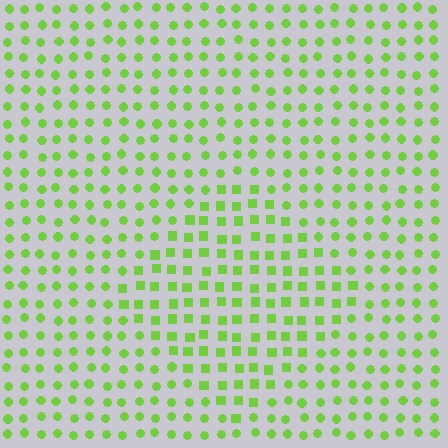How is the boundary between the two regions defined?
The boundary is defined by a change in element shape: squares inside vs. circles outside. All elements share the same color and spacing.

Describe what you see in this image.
The image is filled with small lime elements arranged in a uniform grid. A diamond-shaped region contains squares, while the surrounding area contains circles. The boundary is defined purely by the change in element shape.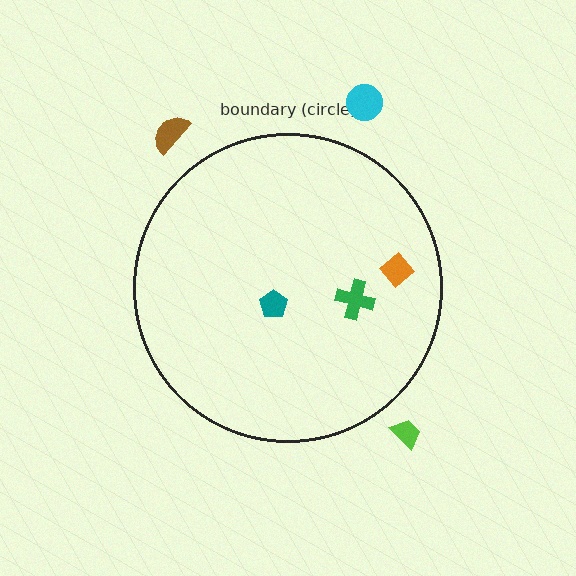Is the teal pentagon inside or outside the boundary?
Inside.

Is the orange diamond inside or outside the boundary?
Inside.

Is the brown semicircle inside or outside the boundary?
Outside.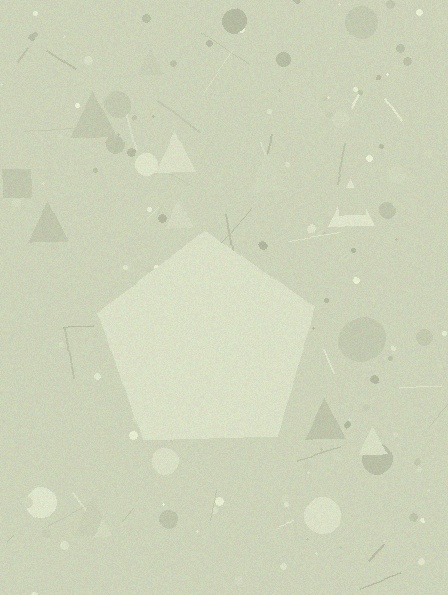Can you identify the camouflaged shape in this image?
The camouflaged shape is a pentagon.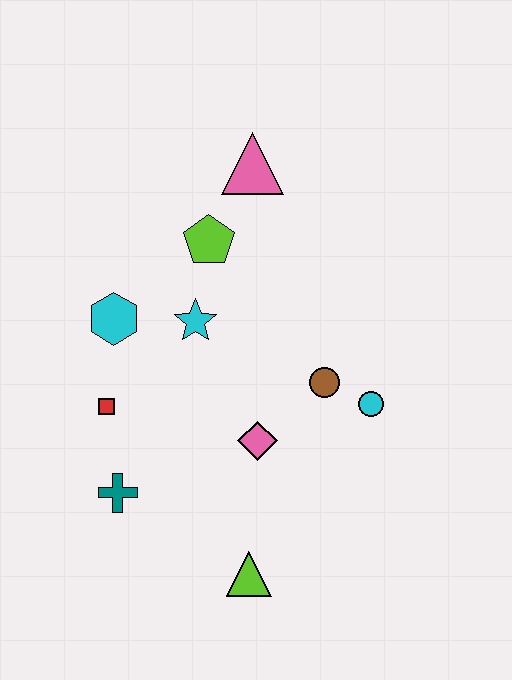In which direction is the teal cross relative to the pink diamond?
The teal cross is to the left of the pink diamond.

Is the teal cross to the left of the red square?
No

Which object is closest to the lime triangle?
The pink diamond is closest to the lime triangle.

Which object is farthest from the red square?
The pink triangle is farthest from the red square.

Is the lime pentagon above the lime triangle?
Yes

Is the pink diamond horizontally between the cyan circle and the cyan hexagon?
Yes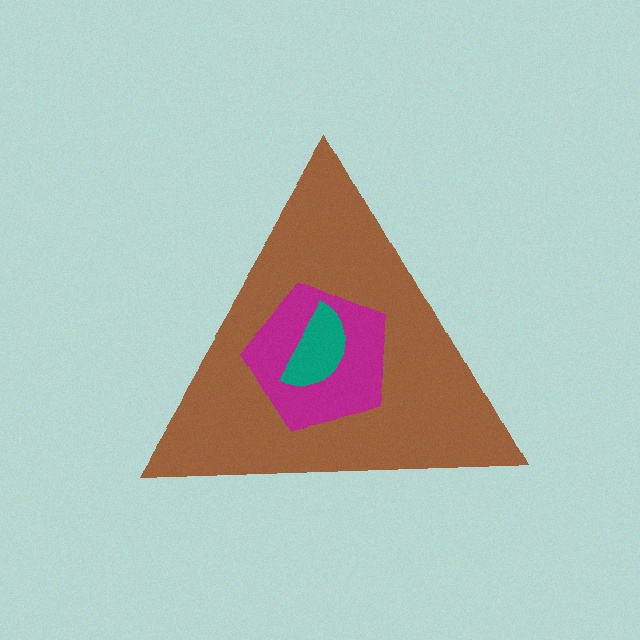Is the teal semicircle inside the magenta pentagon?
Yes.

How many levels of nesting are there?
3.